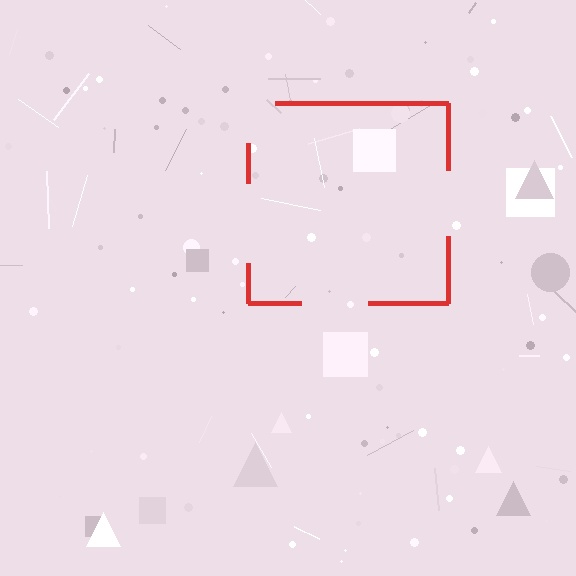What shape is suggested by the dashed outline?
The dashed outline suggests a square.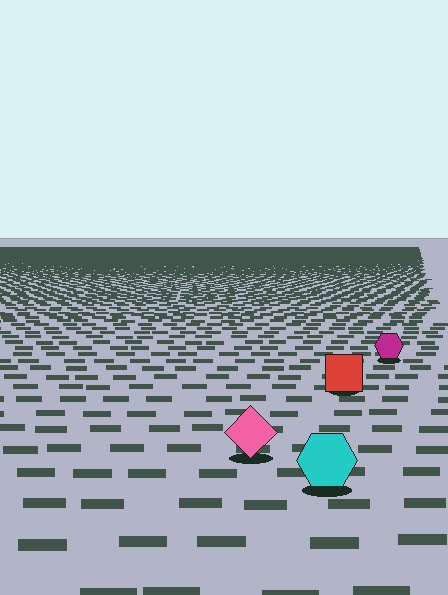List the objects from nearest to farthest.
From nearest to farthest: the cyan hexagon, the pink diamond, the red square, the magenta hexagon.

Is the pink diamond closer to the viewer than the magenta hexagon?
Yes. The pink diamond is closer — you can tell from the texture gradient: the ground texture is coarser near it.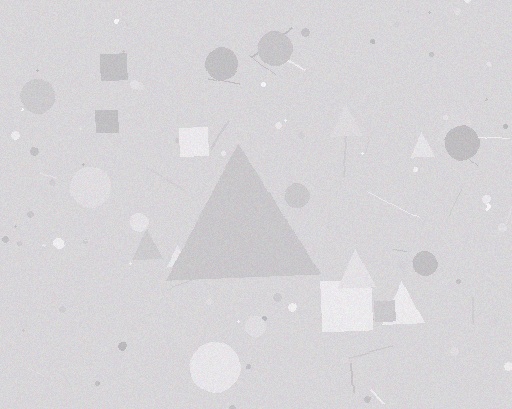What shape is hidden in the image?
A triangle is hidden in the image.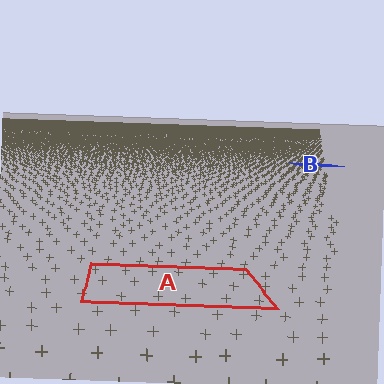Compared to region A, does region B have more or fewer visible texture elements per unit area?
Region B has more texture elements per unit area — they are packed more densely because it is farther away.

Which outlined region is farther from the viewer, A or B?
Region B is farther from the viewer — the texture elements inside it appear smaller and more densely packed.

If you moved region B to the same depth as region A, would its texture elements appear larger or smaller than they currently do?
They would appear larger. At a closer depth, the same texture elements are projected at a bigger on-screen size.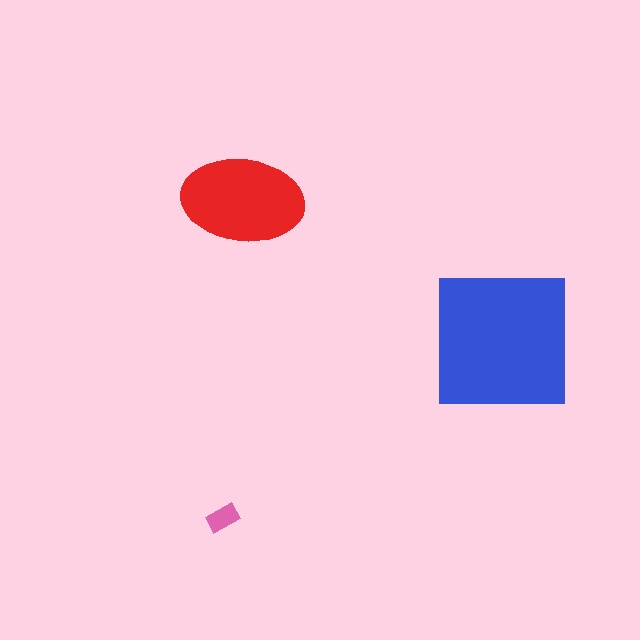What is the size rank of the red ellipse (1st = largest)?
2nd.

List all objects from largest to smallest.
The blue square, the red ellipse, the pink rectangle.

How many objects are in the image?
There are 3 objects in the image.